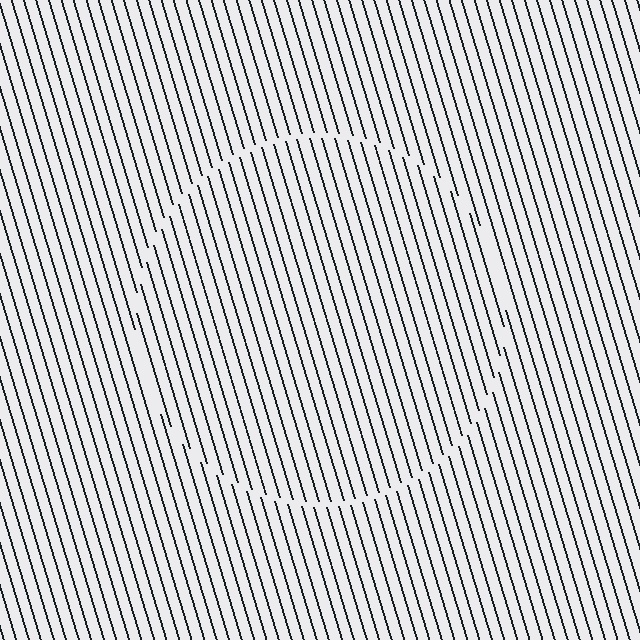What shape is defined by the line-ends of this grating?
An illusory circle. The interior of the shape contains the same grating, shifted by half a period — the contour is defined by the phase discontinuity where line-ends from the inner and outer gratings abut.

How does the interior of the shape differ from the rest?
The interior of the shape contains the same grating, shifted by half a period — the contour is defined by the phase discontinuity where line-ends from the inner and outer gratings abut.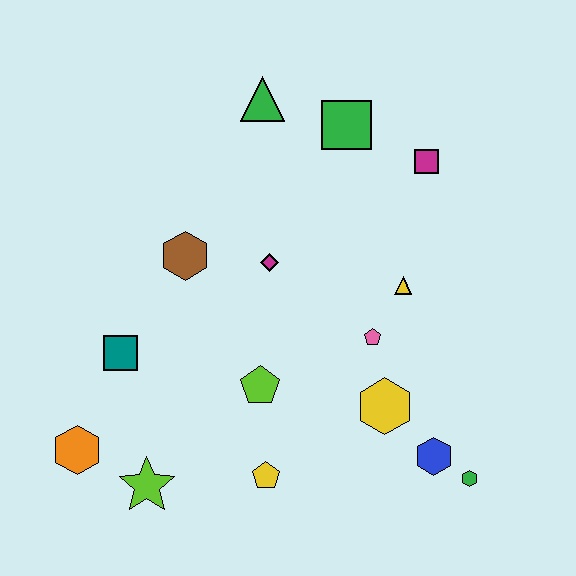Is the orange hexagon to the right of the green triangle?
No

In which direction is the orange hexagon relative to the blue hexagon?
The orange hexagon is to the left of the blue hexagon.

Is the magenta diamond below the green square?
Yes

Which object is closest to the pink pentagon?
The yellow triangle is closest to the pink pentagon.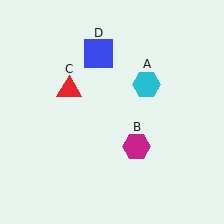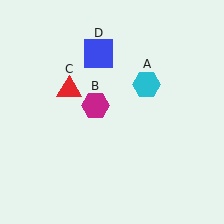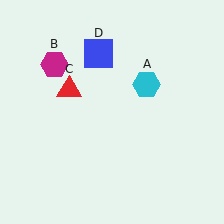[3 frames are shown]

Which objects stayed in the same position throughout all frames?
Cyan hexagon (object A) and red triangle (object C) and blue square (object D) remained stationary.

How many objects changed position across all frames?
1 object changed position: magenta hexagon (object B).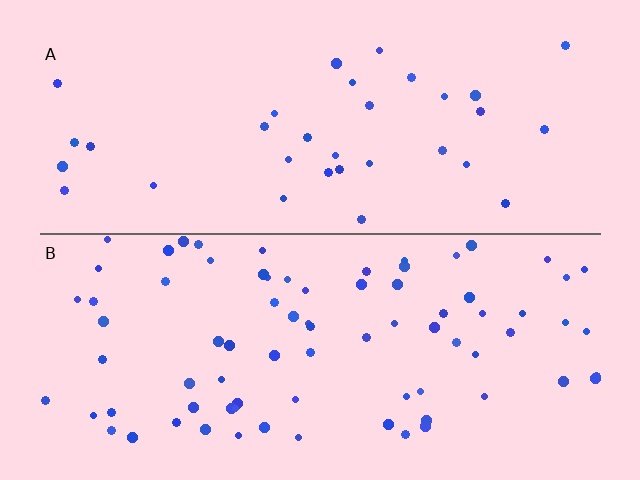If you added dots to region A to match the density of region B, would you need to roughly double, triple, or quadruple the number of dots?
Approximately double.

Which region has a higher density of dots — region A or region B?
B (the bottom).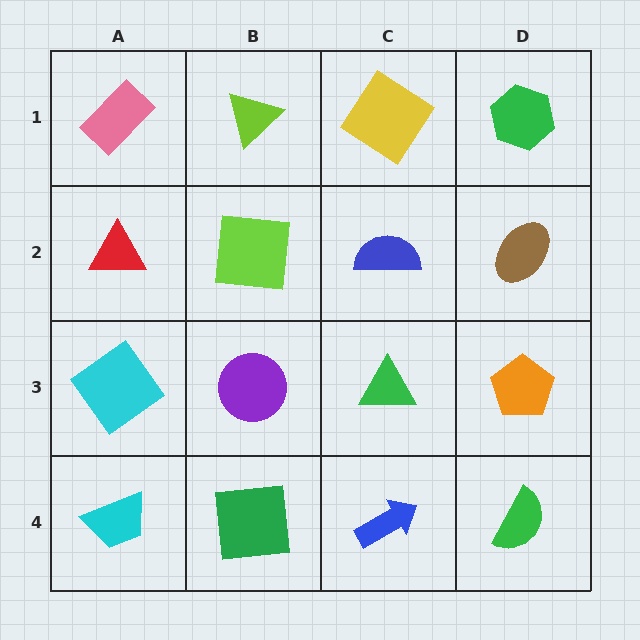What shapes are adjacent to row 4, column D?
An orange pentagon (row 3, column D), a blue arrow (row 4, column C).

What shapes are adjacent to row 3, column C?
A blue semicircle (row 2, column C), a blue arrow (row 4, column C), a purple circle (row 3, column B), an orange pentagon (row 3, column D).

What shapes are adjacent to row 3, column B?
A lime square (row 2, column B), a green square (row 4, column B), a cyan diamond (row 3, column A), a green triangle (row 3, column C).